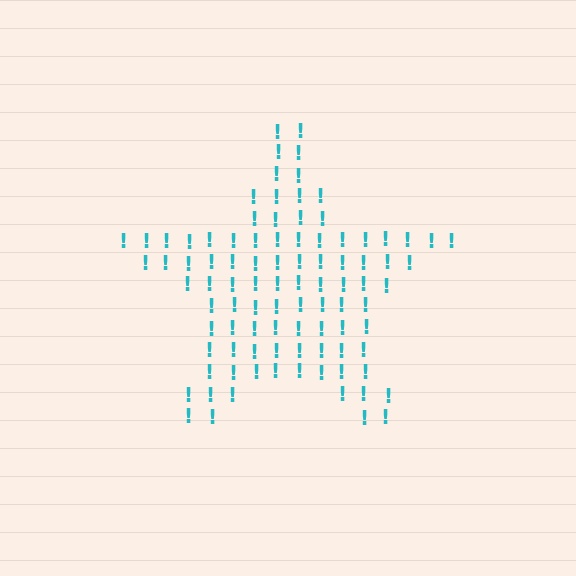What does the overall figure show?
The overall figure shows a star.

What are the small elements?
The small elements are exclamation marks.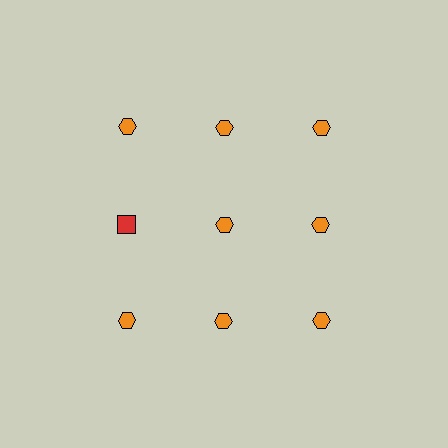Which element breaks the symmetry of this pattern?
The red square in the second row, leftmost column breaks the symmetry. All other shapes are orange hexagons.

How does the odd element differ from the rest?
It differs in both color (red instead of orange) and shape (square instead of hexagon).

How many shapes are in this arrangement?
There are 9 shapes arranged in a grid pattern.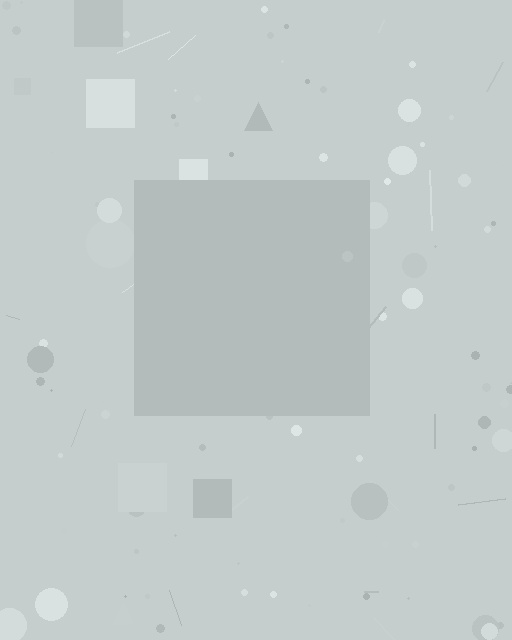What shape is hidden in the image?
A square is hidden in the image.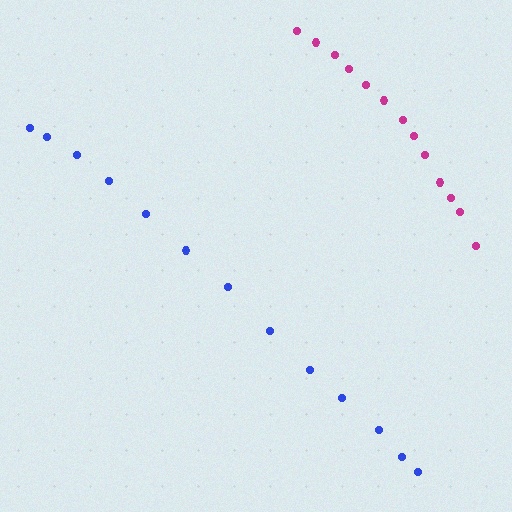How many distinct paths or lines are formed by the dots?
There are 2 distinct paths.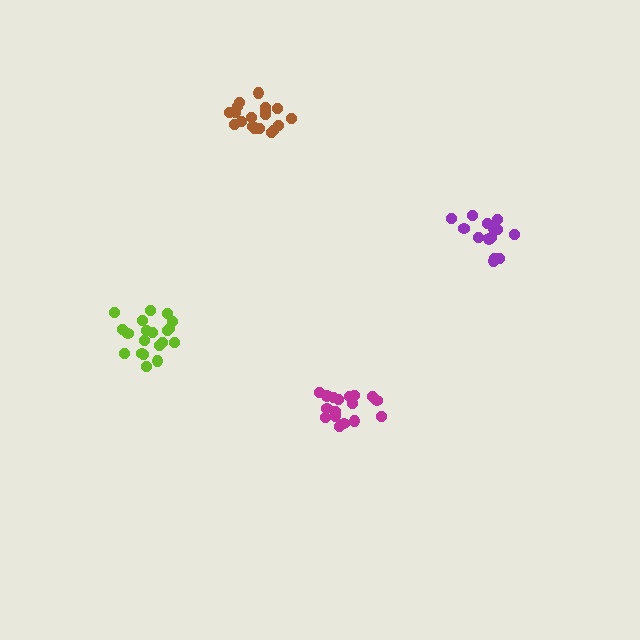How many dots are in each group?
Group 1: 15 dots, Group 2: 17 dots, Group 3: 19 dots, Group 4: 20 dots (71 total).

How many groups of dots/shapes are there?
There are 4 groups.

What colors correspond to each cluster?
The clusters are colored: purple, magenta, brown, lime.